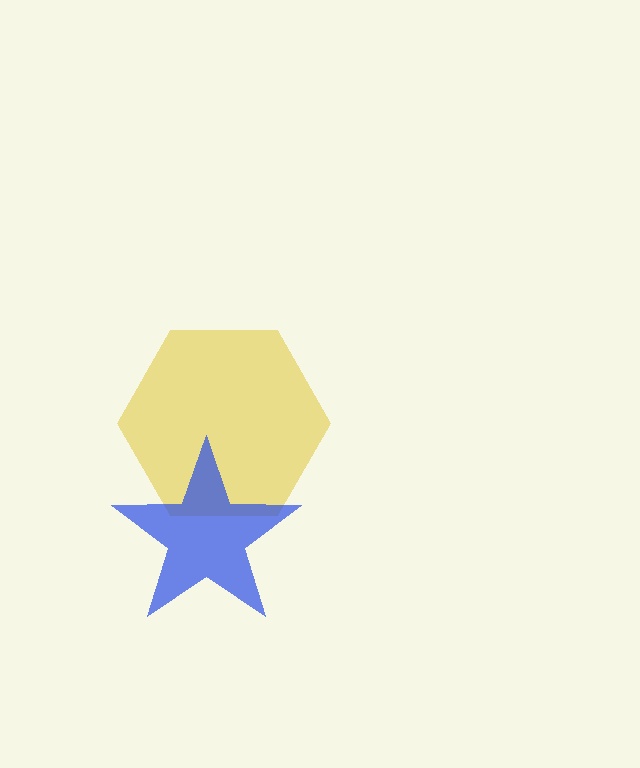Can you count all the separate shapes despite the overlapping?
Yes, there are 2 separate shapes.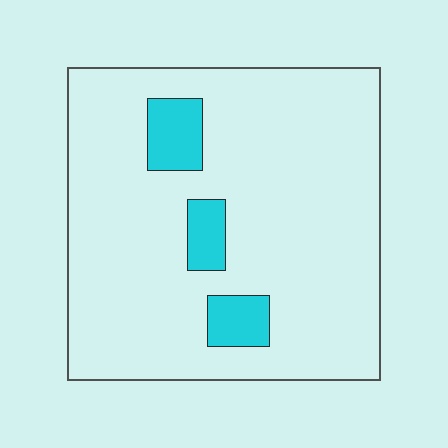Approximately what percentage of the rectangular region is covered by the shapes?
Approximately 10%.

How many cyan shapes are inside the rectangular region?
3.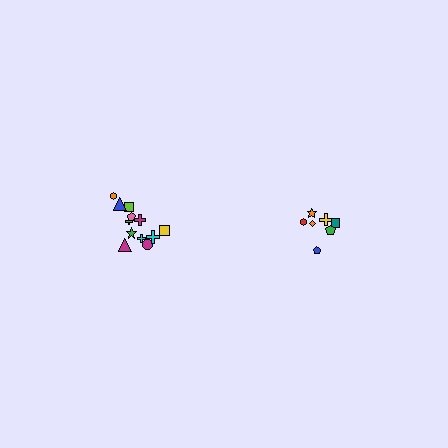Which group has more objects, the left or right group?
The left group.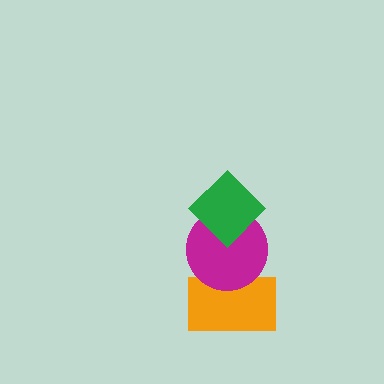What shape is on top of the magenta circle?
The green diamond is on top of the magenta circle.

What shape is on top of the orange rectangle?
The magenta circle is on top of the orange rectangle.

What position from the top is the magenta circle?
The magenta circle is 2nd from the top.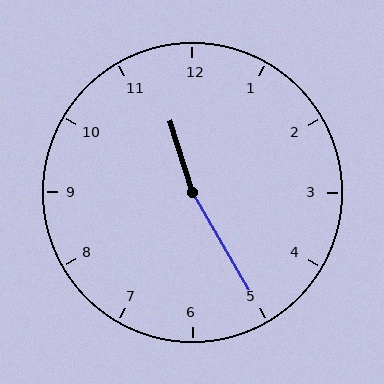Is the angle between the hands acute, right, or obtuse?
It is obtuse.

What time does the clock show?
11:25.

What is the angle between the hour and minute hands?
Approximately 168 degrees.